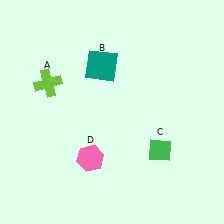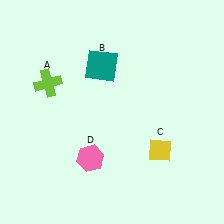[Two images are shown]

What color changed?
The diamond (C) changed from green in Image 1 to yellow in Image 2.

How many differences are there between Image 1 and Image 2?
There is 1 difference between the two images.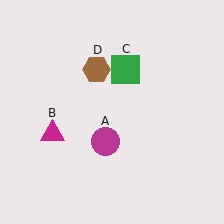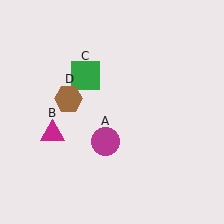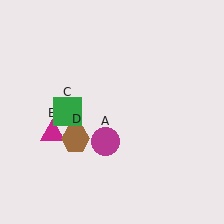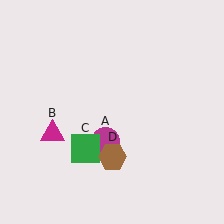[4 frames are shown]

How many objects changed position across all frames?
2 objects changed position: green square (object C), brown hexagon (object D).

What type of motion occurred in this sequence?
The green square (object C), brown hexagon (object D) rotated counterclockwise around the center of the scene.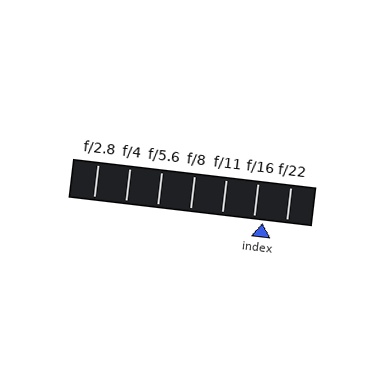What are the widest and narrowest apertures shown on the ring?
The widest aperture shown is f/2.8 and the narrowest is f/22.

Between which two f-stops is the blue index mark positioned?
The index mark is between f/16 and f/22.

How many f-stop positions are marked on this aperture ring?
There are 7 f-stop positions marked.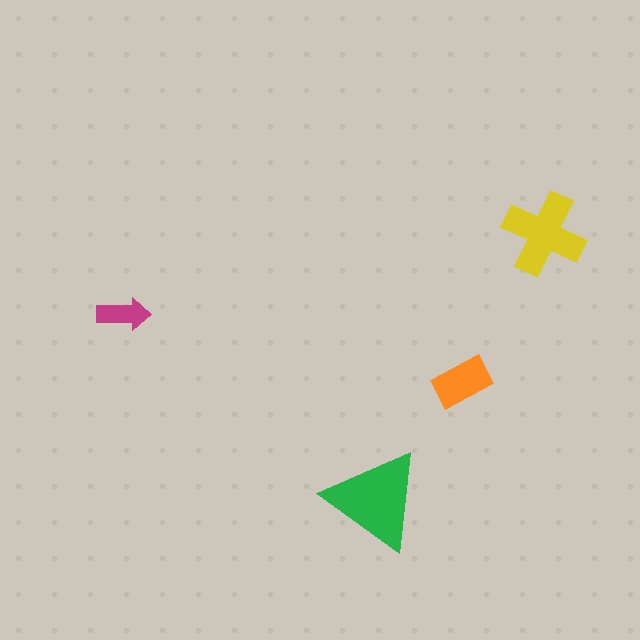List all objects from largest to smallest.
The green triangle, the yellow cross, the orange rectangle, the magenta arrow.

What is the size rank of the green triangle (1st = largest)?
1st.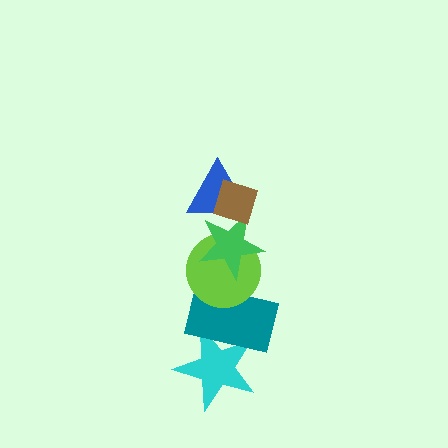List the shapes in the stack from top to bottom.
From top to bottom: the brown diamond, the blue triangle, the green star, the lime circle, the teal rectangle, the cyan star.